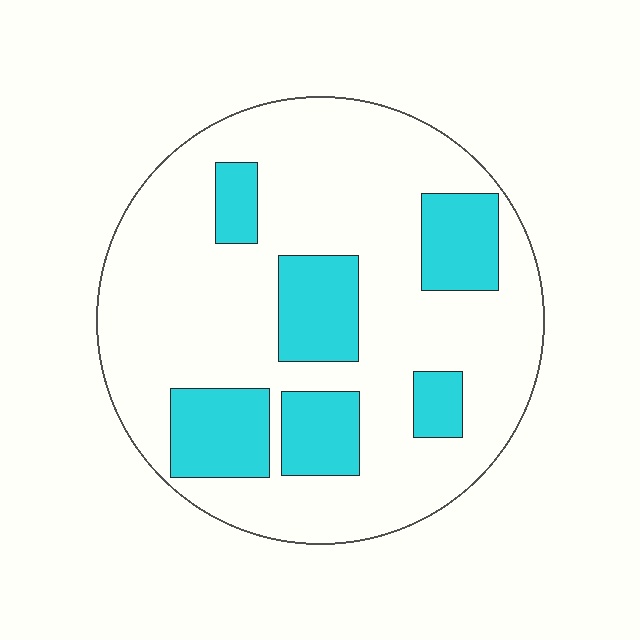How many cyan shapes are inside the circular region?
6.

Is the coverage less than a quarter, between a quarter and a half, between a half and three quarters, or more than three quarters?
Less than a quarter.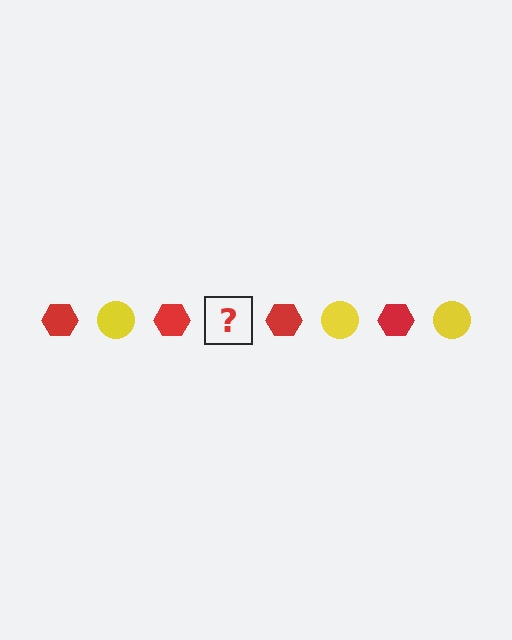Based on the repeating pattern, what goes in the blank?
The blank should be a yellow circle.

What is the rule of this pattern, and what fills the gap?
The rule is that the pattern alternates between red hexagon and yellow circle. The gap should be filled with a yellow circle.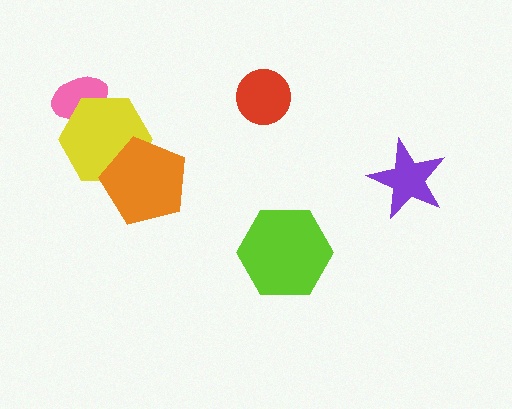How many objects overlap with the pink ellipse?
1 object overlaps with the pink ellipse.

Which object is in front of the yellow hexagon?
The orange pentagon is in front of the yellow hexagon.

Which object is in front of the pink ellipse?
The yellow hexagon is in front of the pink ellipse.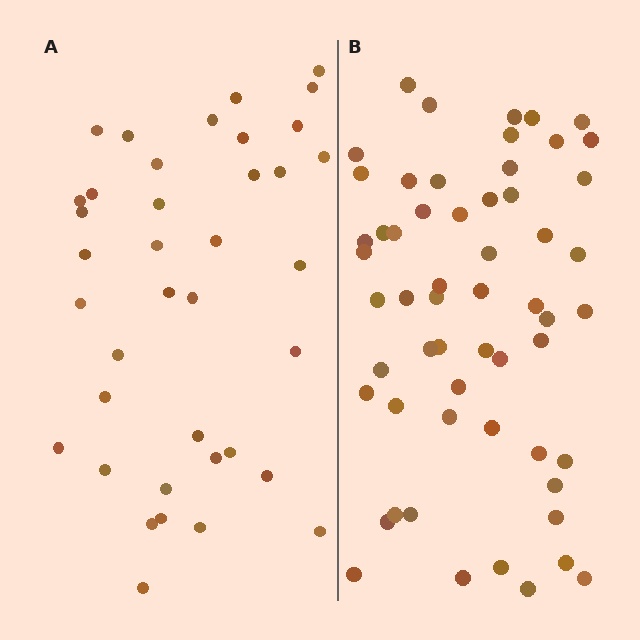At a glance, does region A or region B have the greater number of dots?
Region B (the right region) has more dots.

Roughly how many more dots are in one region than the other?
Region B has approximately 20 more dots than region A.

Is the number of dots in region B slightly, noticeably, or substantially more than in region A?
Region B has substantially more. The ratio is roughly 1.5 to 1.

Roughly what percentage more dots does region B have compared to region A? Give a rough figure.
About 50% more.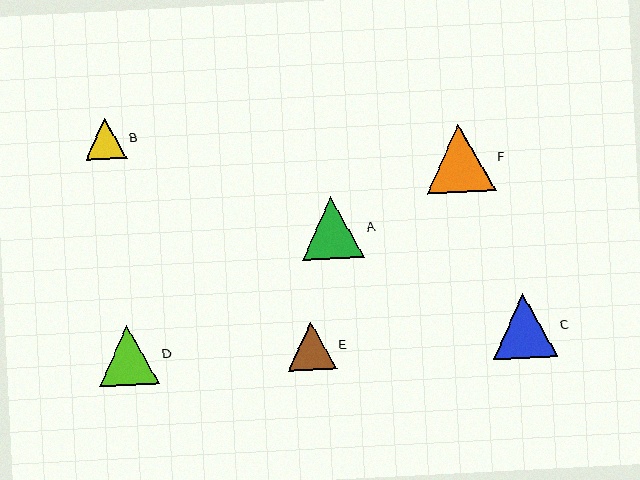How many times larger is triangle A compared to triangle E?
Triangle A is approximately 1.3 times the size of triangle E.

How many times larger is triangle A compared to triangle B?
Triangle A is approximately 1.5 times the size of triangle B.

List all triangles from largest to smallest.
From largest to smallest: F, C, A, D, E, B.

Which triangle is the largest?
Triangle F is the largest with a size of approximately 69 pixels.